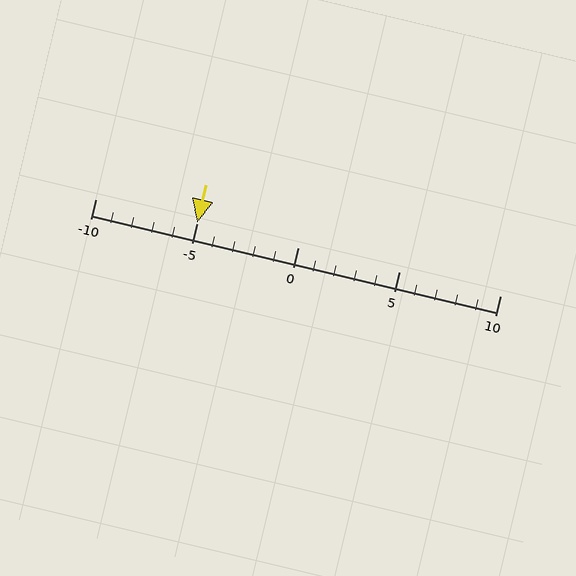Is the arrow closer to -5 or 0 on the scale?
The arrow is closer to -5.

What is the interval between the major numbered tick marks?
The major tick marks are spaced 5 units apart.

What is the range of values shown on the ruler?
The ruler shows values from -10 to 10.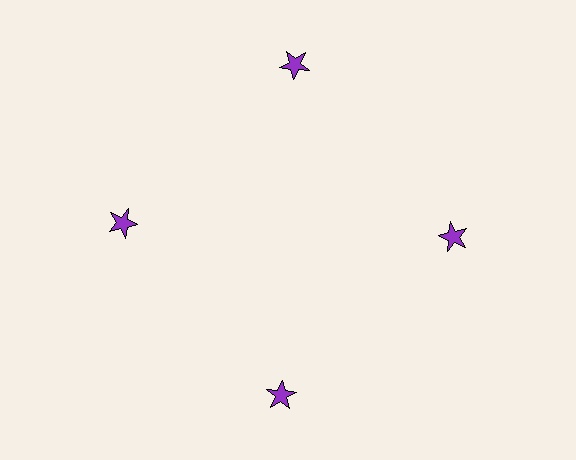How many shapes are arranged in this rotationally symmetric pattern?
There are 4 shapes, arranged in 4 groups of 1.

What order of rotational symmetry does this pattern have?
This pattern has 4-fold rotational symmetry.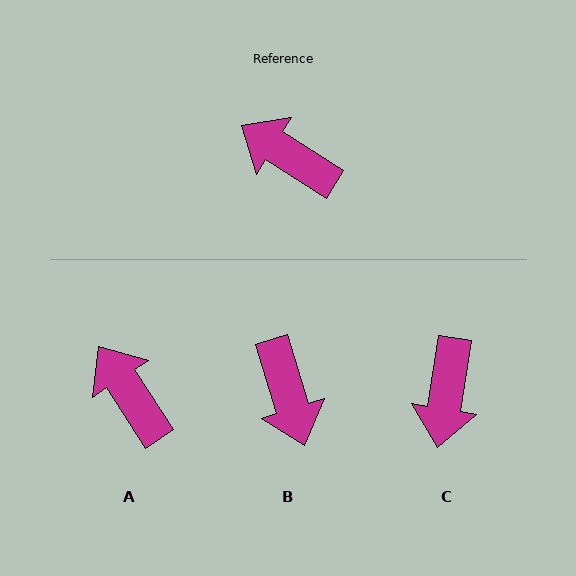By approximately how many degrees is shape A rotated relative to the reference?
Approximately 24 degrees clockwise.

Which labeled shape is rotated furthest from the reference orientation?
B, about 139 degrees away.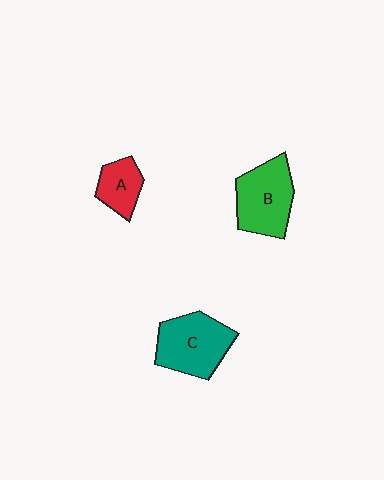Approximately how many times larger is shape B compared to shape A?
Approximately 1.8 times.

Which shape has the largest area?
Shape C (teal).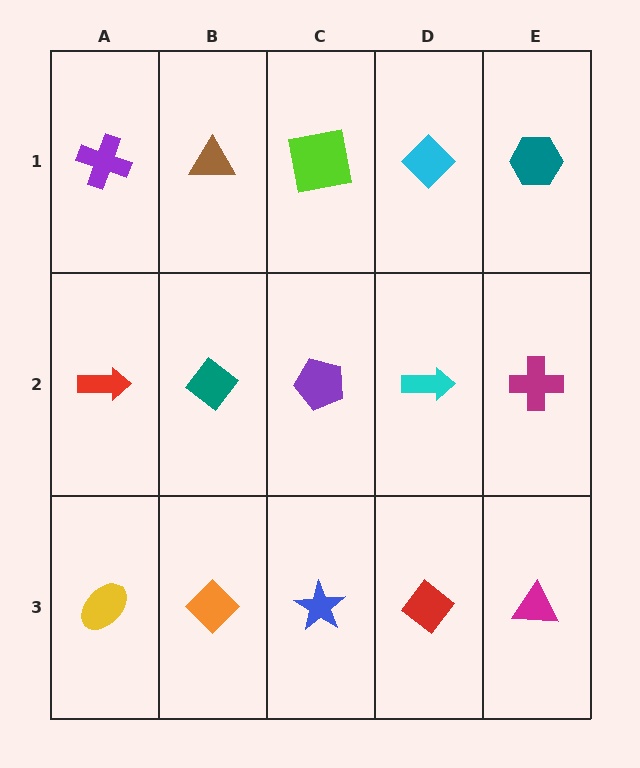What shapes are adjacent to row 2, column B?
A brown triangle (row 1, column B), an orange diamond (row 3, column B), a red arrow (row 2, column A), a purple pentagon (row 2, column C).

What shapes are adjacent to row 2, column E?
A teal hexagon (row 1, column E), a magenta triangle (row 3, column E), a cyan arrow (row 2, column D).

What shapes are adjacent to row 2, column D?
A cyan diamond (row 1, column D), a red diamond (row 3, column D), a purple pentagon (row 2, column C), a magenta cross (row 2, column E).